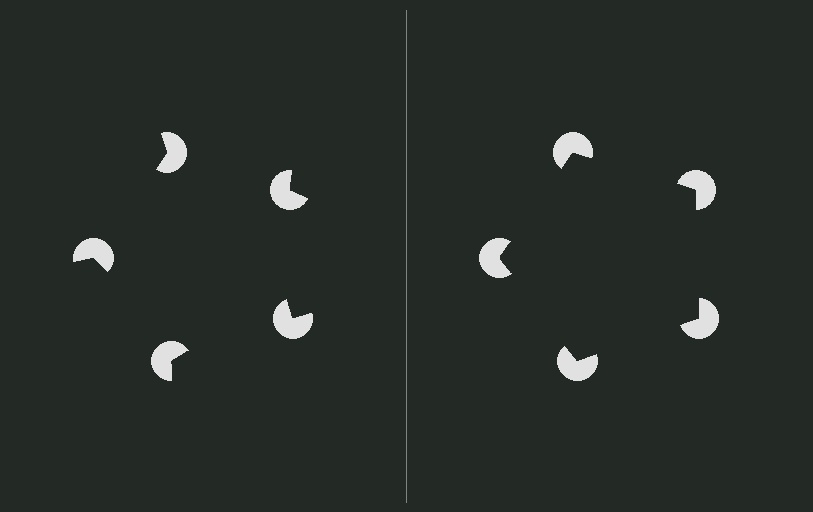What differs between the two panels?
The pac-man discs are positioned identically on both sides; only the wedge orientations differ. On the right they align to a pentagon; on the left they are misaligned.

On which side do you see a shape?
An illusory pentagon appears on the right side. On the left side the wedge cuts are rotated, so no coherent shape forms.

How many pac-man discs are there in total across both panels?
10 — 5 on each side.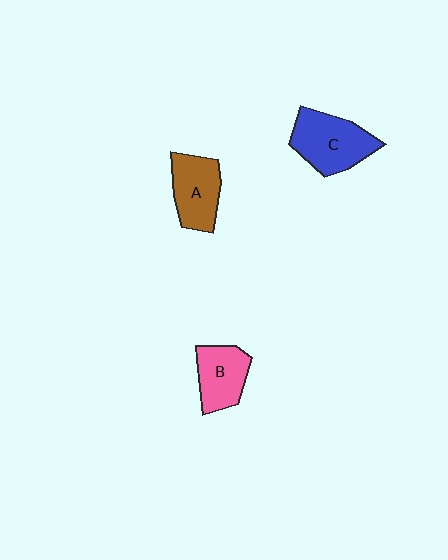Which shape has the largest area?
Shape C (blue).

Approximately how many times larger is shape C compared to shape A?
Approximately 1.2 times.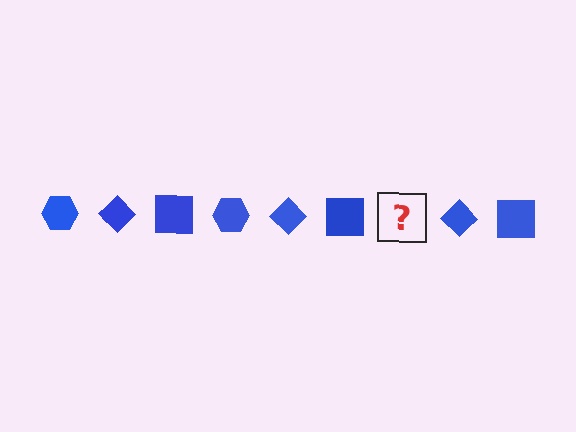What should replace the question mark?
The question mark should be replaced with a blue hexagon.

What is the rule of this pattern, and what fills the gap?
The rule is that the pattern cycles through hexagon, diamond, square shapes in blue. The gap should be filled with a blue hexagon.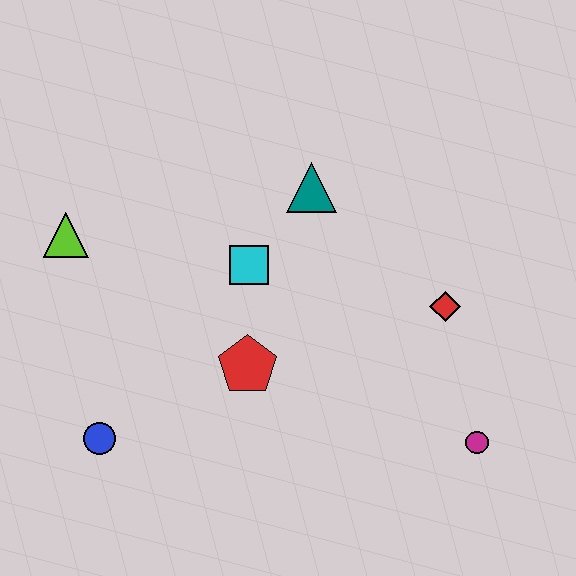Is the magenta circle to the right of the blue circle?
Yes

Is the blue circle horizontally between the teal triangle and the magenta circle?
No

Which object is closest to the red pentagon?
The cyan square is closest to the red pentagon.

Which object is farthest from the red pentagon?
The magenta circle is farthest from the red pentagon.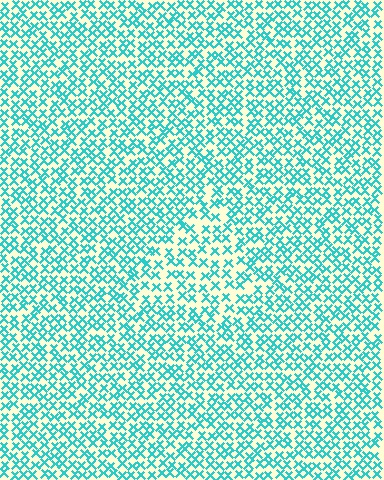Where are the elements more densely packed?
The elements are more densely packed outside the triangle boundary.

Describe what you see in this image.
The image contains small cyan elements arranged at two different densities. A triangle-shaped region is visible where the elements are less densely packed than the surrounding area.